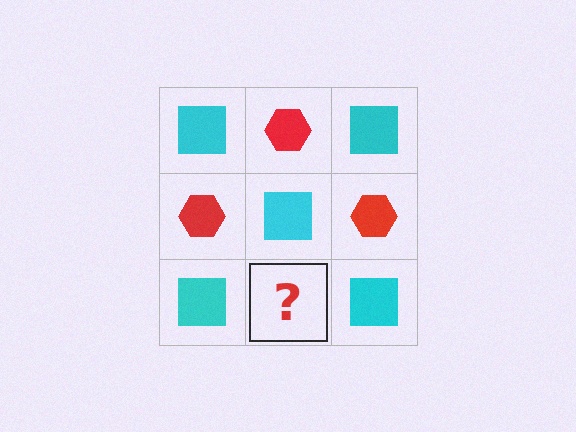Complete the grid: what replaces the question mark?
The question mark should be replaced with a red hexagon.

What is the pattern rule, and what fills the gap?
The rule is that it alternates cyan square and red hexagon in a checkerboard pattern. The gap should be filled with a red hexagon.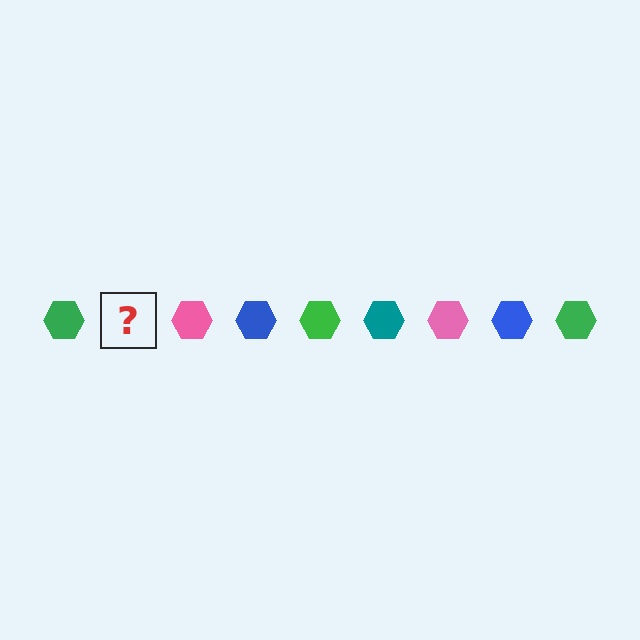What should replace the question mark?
The question mark should be replaced with a teal hexagon.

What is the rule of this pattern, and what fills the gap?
The rule is that the pattern cycles through green, teal, pink, blue hexagons. The gap should be filled with a teal hexagon.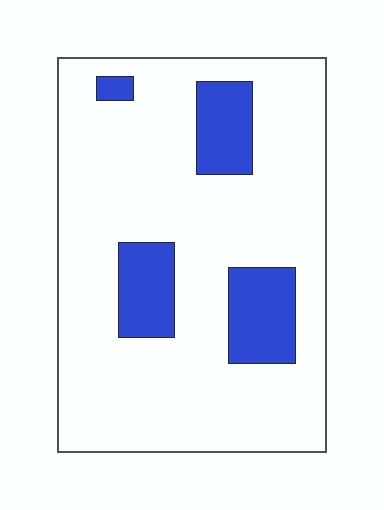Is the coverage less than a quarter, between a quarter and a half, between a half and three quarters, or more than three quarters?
Less than a quarter.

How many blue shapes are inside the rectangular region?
4.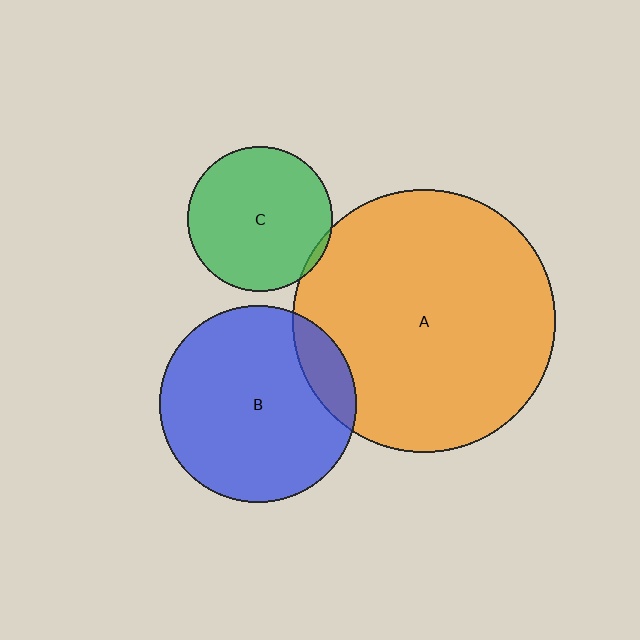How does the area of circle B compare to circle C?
Approximately 1.8 times.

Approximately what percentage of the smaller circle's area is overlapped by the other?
Approximately 5%.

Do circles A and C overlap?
Yes.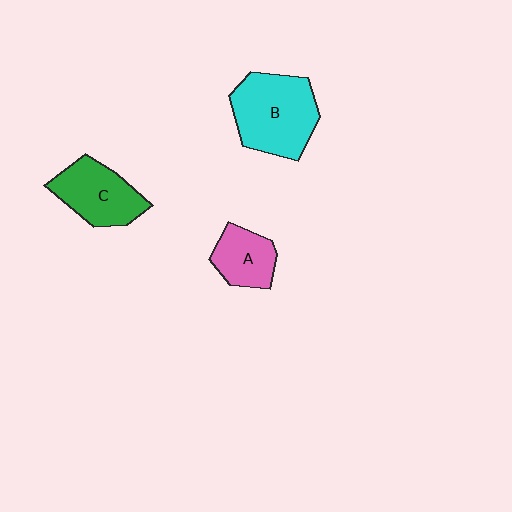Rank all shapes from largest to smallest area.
From largest to smallest: B (cyan), C (green), A (pink).